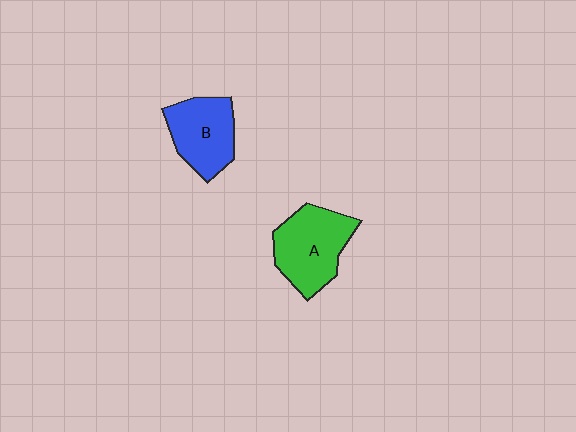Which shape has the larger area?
Shape A (green).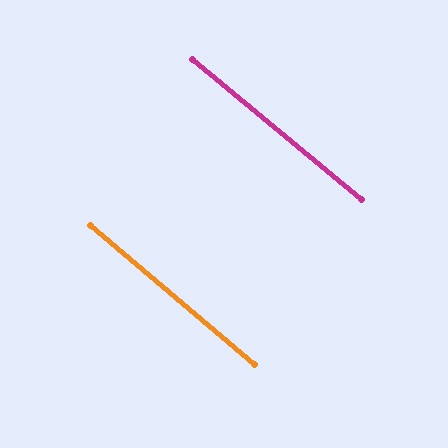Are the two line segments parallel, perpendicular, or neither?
Parallel — their directions differ by only 0.7°.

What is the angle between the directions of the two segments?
Approximately 1 degree.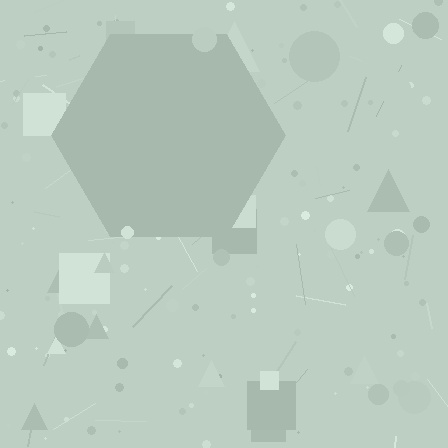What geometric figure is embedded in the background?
A hexagon is embedded in the background.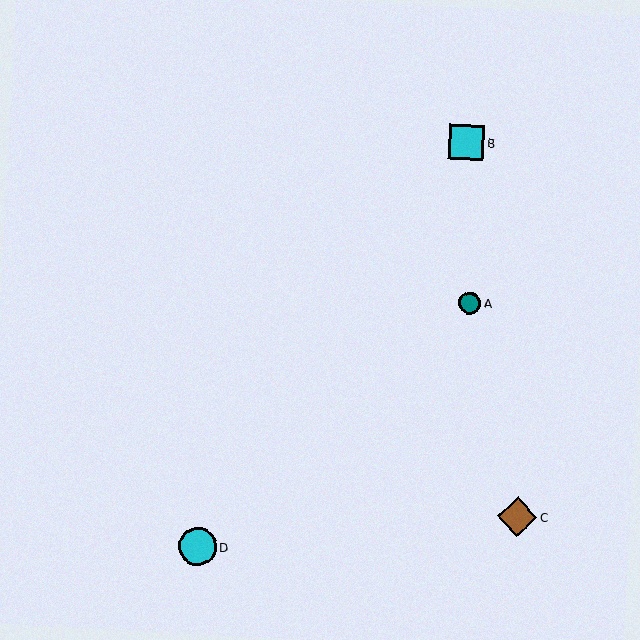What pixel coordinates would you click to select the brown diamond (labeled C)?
Click at (517, 517) to select the brown diamond C.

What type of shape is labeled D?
Shape D is a cyan circle.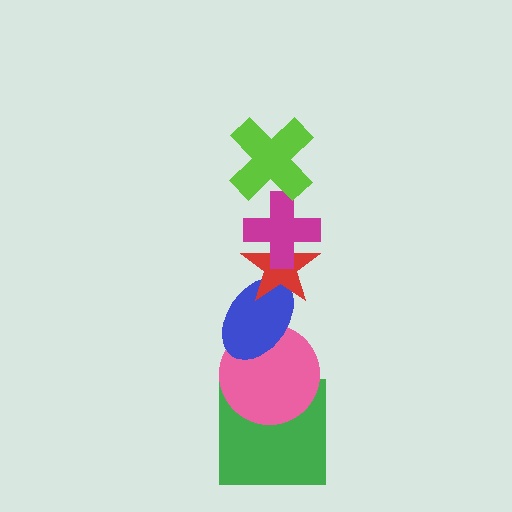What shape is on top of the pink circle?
The blue ellipse is on top of the pink circle.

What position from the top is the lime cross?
The lime cross is 1st from the top.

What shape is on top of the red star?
The magenta cross is on top of the red star.